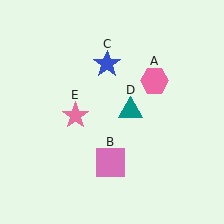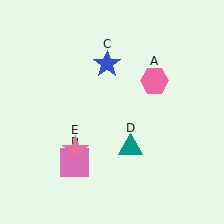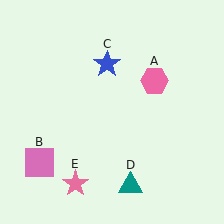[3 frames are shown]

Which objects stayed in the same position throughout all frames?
Pink hexagon (object A) and blue star (object C) remained stationary.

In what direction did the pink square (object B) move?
The pink square (object B) moved left.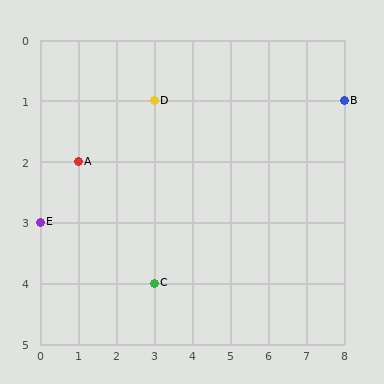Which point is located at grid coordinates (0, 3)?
Point E is at (0, 3).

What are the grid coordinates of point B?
Point B is at grid coordinates (8, 1).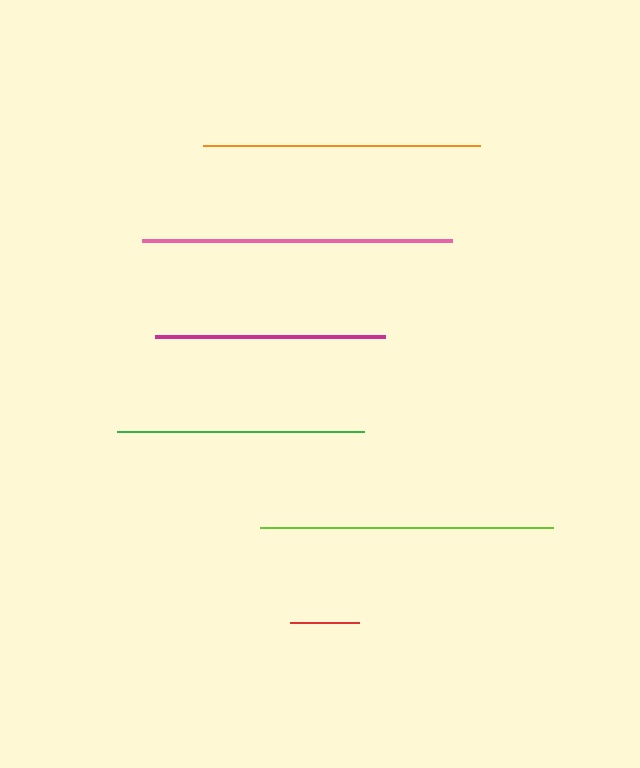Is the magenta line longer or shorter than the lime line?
The lime line is longer than the magenta line.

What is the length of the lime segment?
The lime segment is approximately 292 pixels long.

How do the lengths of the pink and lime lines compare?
The pink and lime lines are approximately the same length.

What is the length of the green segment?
The green segment is approximately 247 pixels long.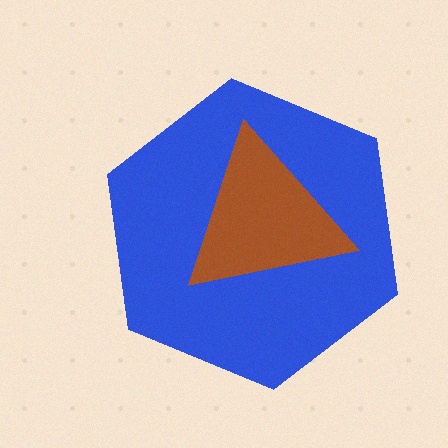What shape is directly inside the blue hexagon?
The brown triangle.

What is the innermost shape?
The brown triangle.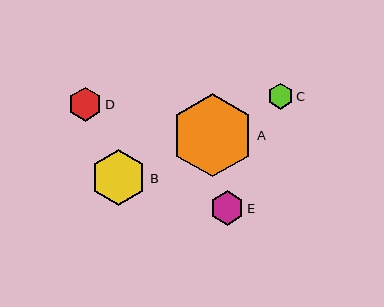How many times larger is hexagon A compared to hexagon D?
Hexagon A is approximately 2.5 times the size of hexagon D.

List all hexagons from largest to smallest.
From largest to smallest: A, B, E, D, C.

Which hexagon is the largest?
Hexagon A is the largest with a size of approximately 83 pixels.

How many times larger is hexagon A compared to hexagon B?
Hexagon A is approximately 1.5 times the size of hexagon B.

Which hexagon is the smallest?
Hexagon C is the smallest with a size of approximately 26 pixels.